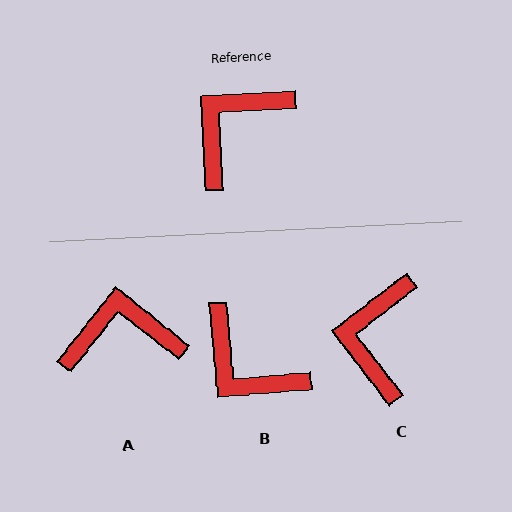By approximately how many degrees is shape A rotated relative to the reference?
Approximately 42 degrees clockwise.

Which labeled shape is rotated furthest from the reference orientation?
B, about 92 degrees away.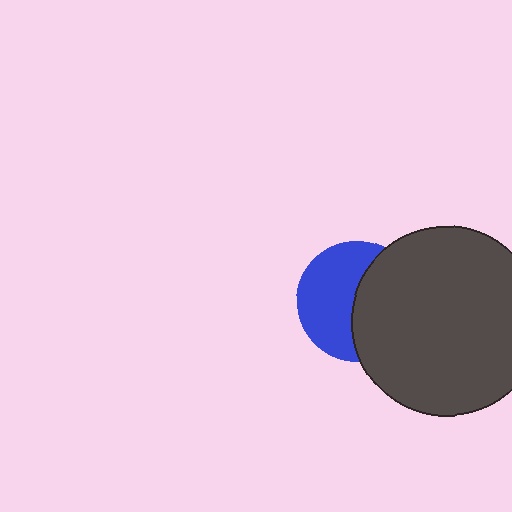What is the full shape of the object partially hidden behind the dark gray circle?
The partially hidden object is a blue circle.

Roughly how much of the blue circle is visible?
About half of it is visible (roughly 53%).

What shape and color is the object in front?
The object in front is a dark gray circle.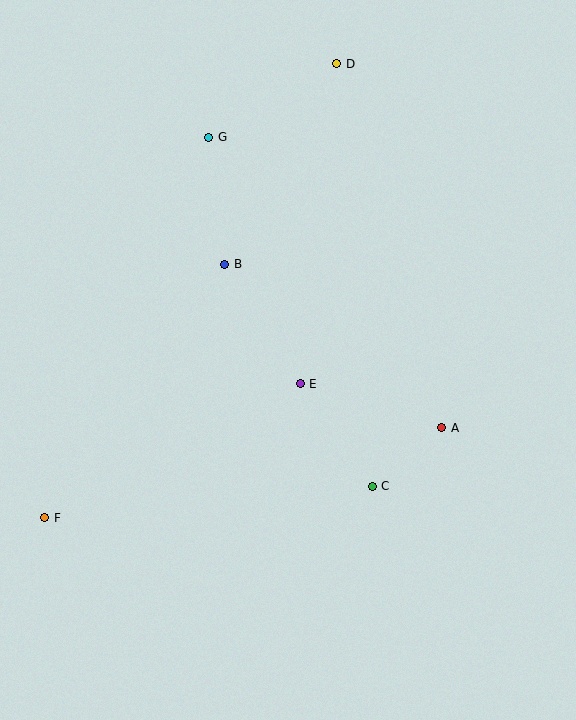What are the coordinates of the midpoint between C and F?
The midpoint between C and F is at (209, 502).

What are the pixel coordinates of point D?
Point D is at (337, 64).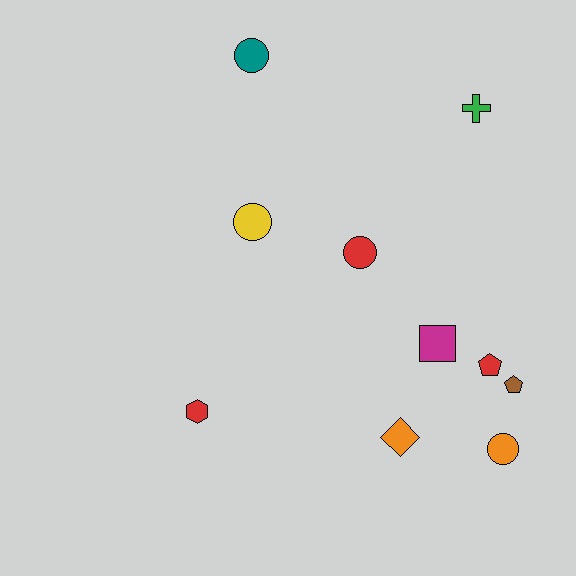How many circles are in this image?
There are 4 circles.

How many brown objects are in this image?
There is 1 brown object.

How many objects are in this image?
There are 10 objects.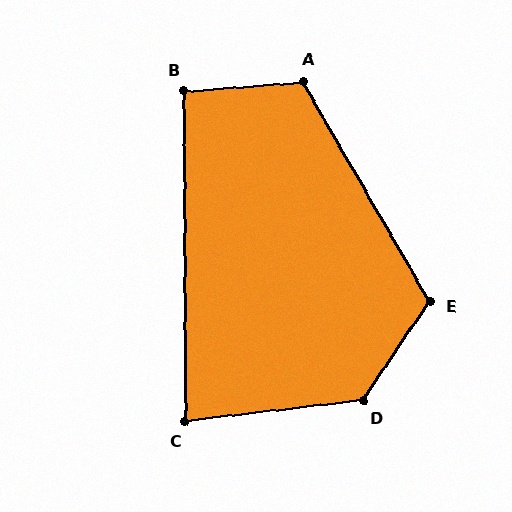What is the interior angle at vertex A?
Approximately 116 degrees (obtuse).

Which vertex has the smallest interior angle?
C, at approximately 84 degrees.